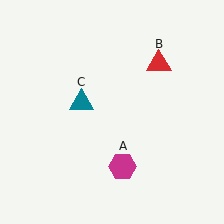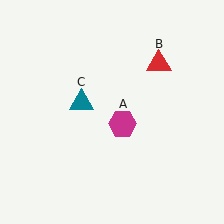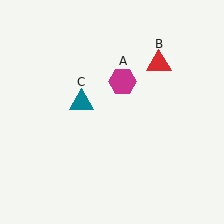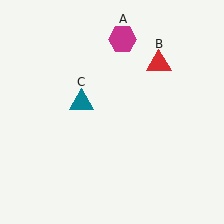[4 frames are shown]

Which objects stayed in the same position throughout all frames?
Red triangle (object B) and teal triangle (object C) remained stationary.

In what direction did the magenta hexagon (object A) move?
The magenta hexagon (object A) moved up.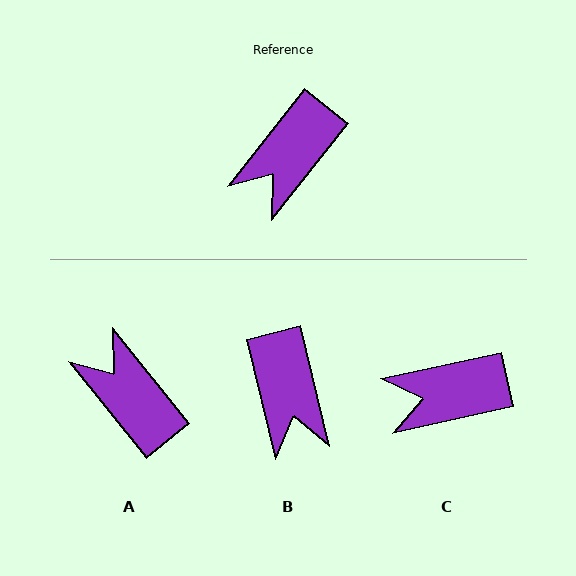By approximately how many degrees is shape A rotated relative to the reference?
Approximately 103 degrees clockwise.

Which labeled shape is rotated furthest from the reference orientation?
A, about 103 degrees away.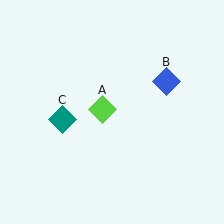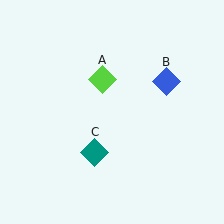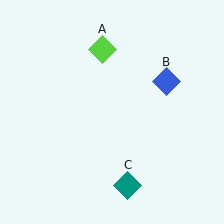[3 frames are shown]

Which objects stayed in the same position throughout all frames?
Blue diamond (object B) remained stationary.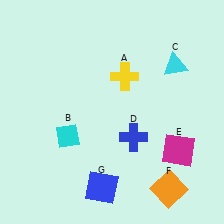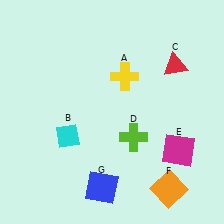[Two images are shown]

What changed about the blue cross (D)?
In Image 1, D is blue. In Image 2, it changed to lime.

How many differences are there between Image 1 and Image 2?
There are 2 differences between the two images.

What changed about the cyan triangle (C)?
In Image 1, C is cyan. In Image 2, it changed to red.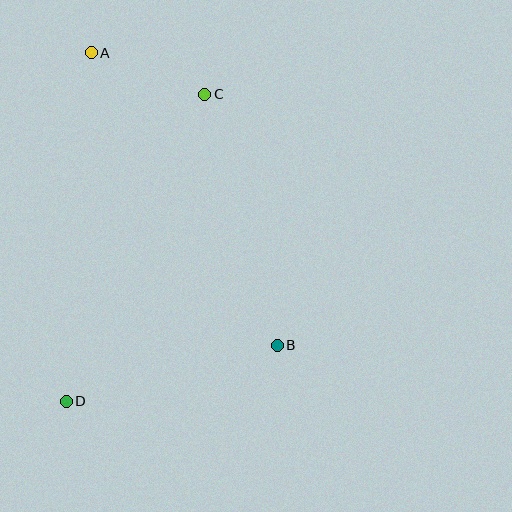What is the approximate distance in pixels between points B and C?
The distance between B and C is approximately 261 pixels.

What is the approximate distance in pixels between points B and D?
The distance between B and D is approximately 218 pixels.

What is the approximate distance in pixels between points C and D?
The distance between C and D is approximately 337 pixels.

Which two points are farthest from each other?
Points A and D are farthest from each other.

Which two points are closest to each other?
Points A and C are closest to each other.